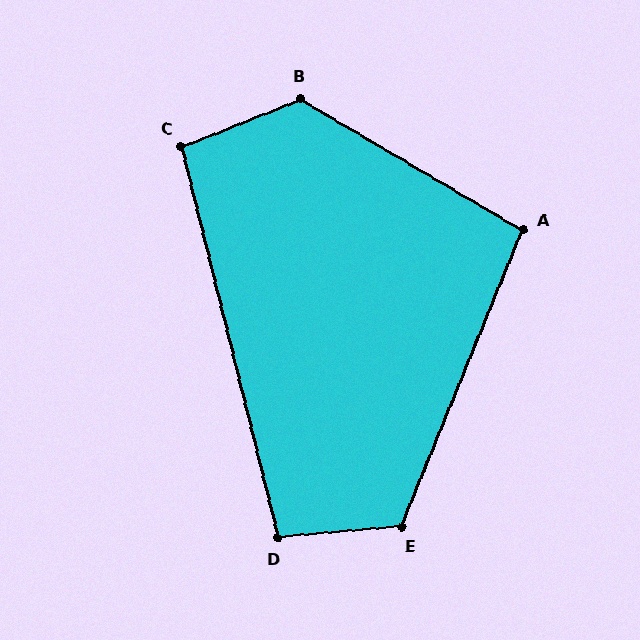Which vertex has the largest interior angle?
B, at approximately 127 degrees.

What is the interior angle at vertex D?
Approximately 99 degrees (obtuse).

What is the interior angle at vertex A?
Approximately 98 degrees (obtuse).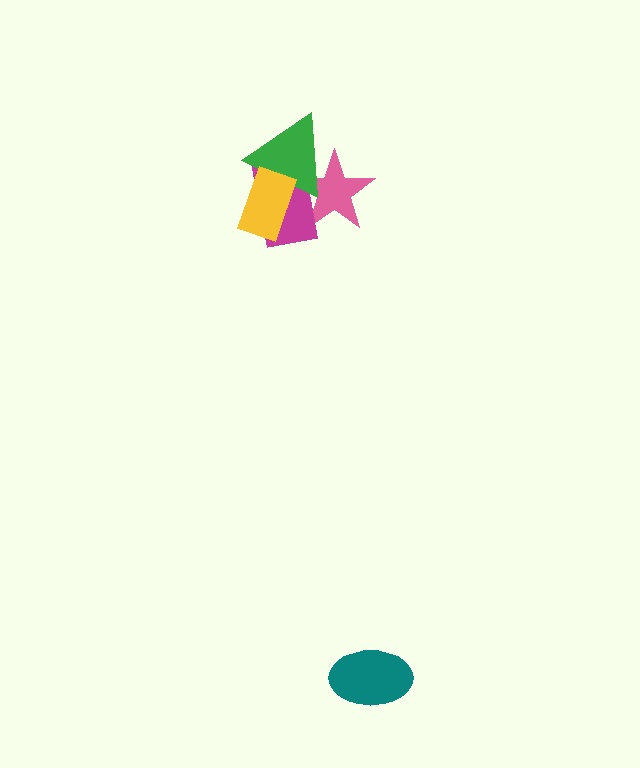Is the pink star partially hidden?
Yes, it is partially covered by another shape.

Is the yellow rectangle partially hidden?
No, no other shape covers it.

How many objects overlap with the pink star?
3 objects overlap with the pink star.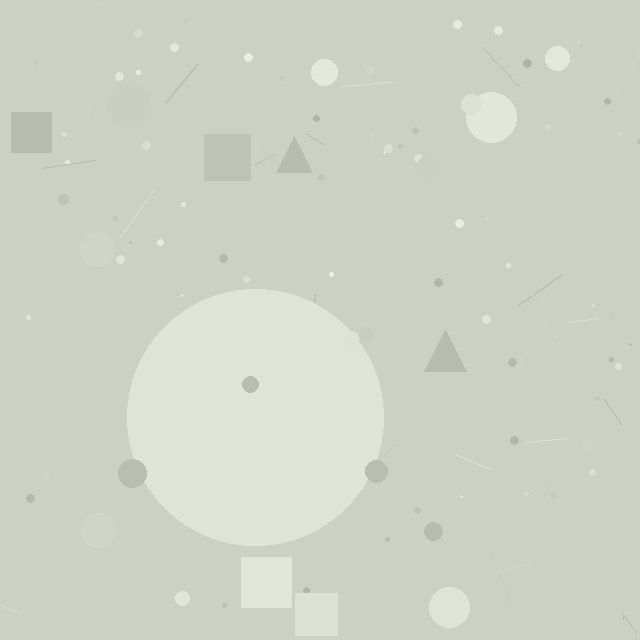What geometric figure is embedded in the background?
A circle is embedded in the background.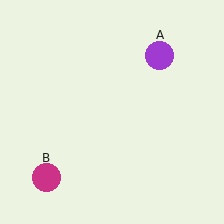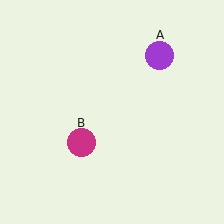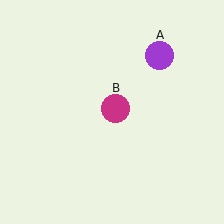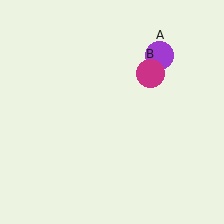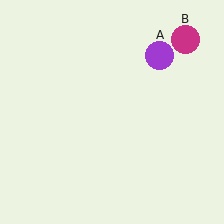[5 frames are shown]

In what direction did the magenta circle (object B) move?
The magenta circle (object B) moved up and to the right.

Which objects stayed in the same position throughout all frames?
Purple circle (object A) remained stationary.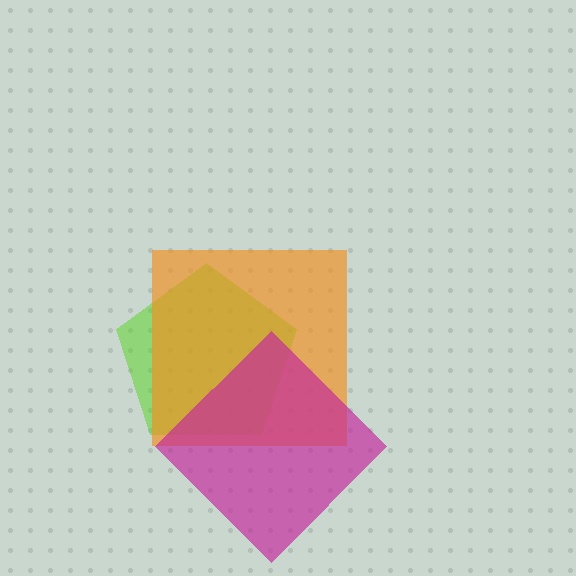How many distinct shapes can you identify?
There are 3 distinct shapes: a lime pentagon, an orange square, a magenta diamond.